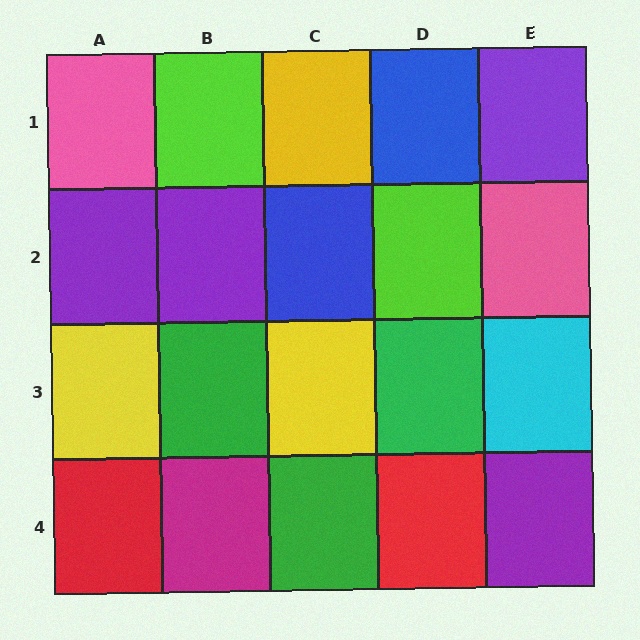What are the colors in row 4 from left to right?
Red, magenta, green, red, purple.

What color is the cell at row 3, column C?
Yellow.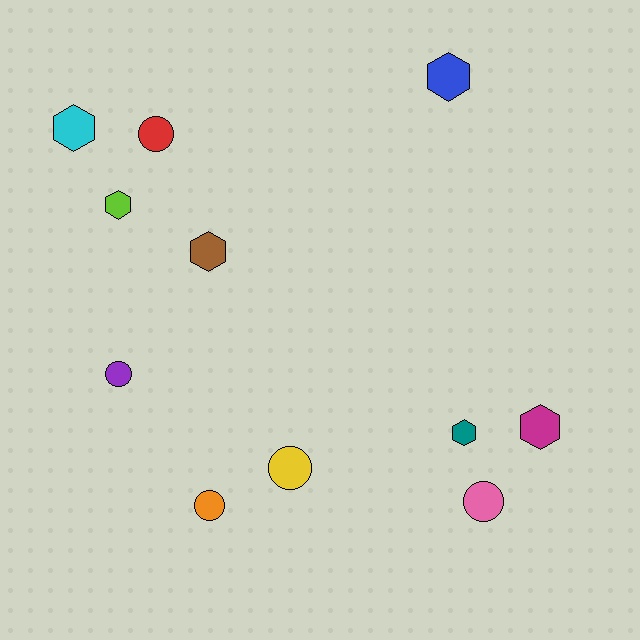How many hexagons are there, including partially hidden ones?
There are 6 hexagons.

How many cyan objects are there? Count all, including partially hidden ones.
There is 1 cyan object.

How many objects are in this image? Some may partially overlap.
There are 11 objects.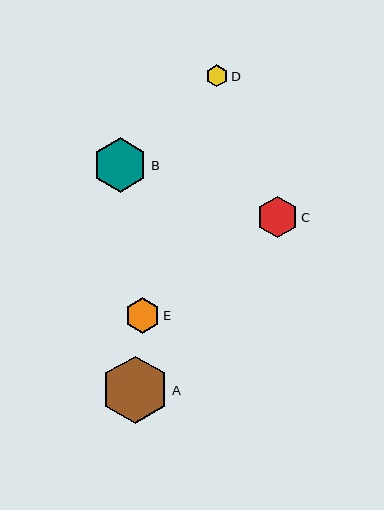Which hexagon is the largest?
Hexagon A is the largest with a size of approximately 67 pixels.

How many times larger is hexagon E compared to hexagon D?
Hexagon E is approximately 1.6 times the size of hexagon D.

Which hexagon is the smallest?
Hexagon D is the smallest with a size of approximately 22 pixels.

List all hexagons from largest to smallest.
From largest to smallest: A, B, C, E, D.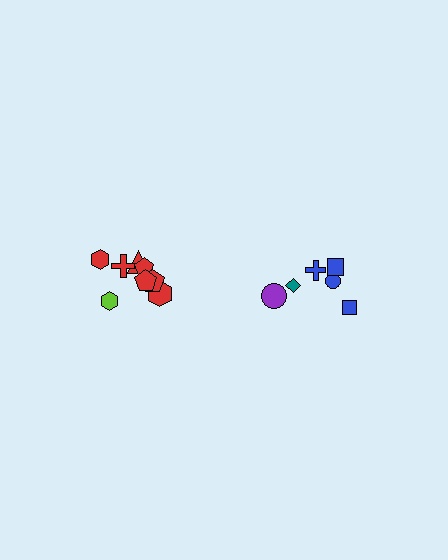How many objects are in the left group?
There are 8 objects.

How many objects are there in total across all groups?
There are 14 objects.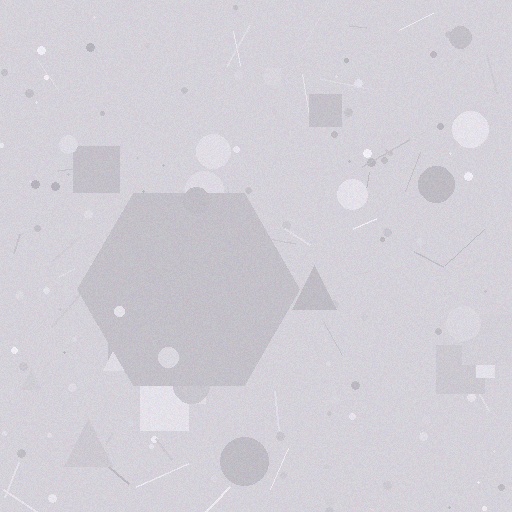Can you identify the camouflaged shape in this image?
The camouflaged shape is a hexagon.